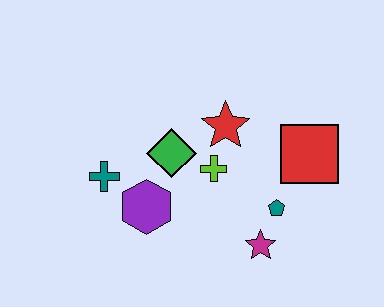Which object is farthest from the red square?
The teal cross is farthest from the red square.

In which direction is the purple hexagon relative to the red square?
The purple hexagon is to the left of the red square.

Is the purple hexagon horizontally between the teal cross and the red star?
Yes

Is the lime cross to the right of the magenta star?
No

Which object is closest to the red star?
The lime cross is closest to the red star.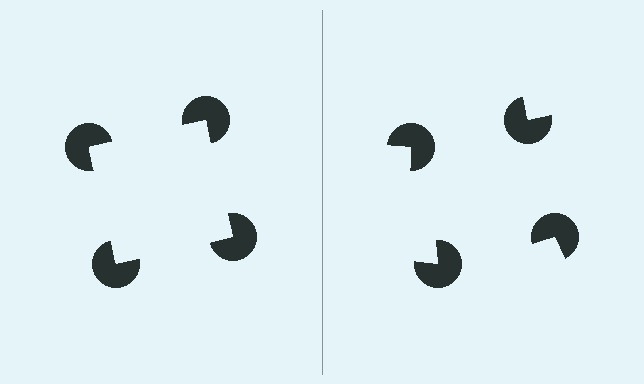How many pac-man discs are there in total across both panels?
8 — 4 on each side.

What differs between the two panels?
The pac-man discs are positioned identically on both sides; only the wedge orientations differ. On the left they align to a square; on the right they are misaligned.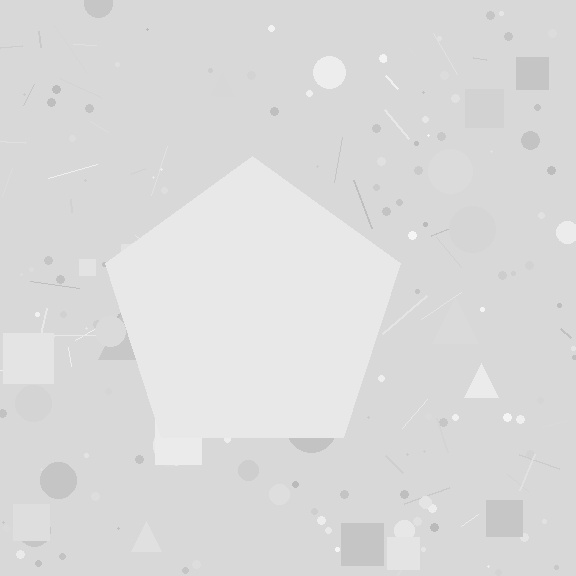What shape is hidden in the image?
A pentagon is hidden in the image.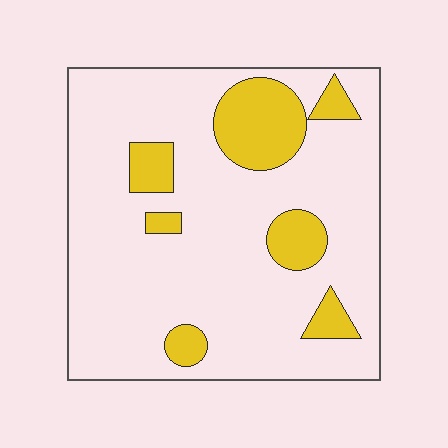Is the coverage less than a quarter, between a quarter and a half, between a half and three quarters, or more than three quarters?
Less than a quarter.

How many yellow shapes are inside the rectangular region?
7.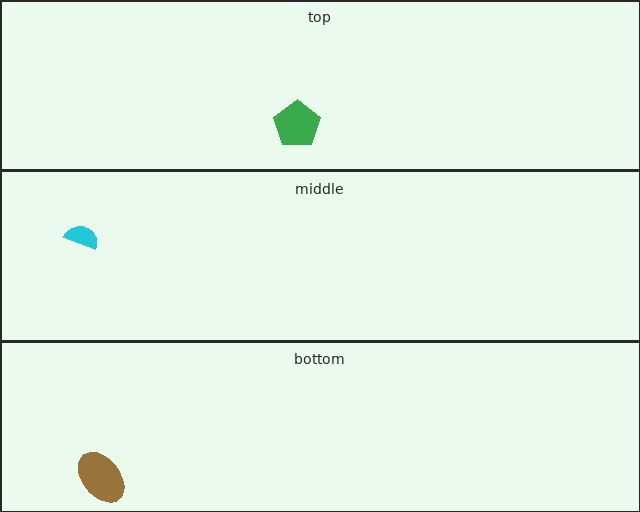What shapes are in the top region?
The green pentagon.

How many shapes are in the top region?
1.